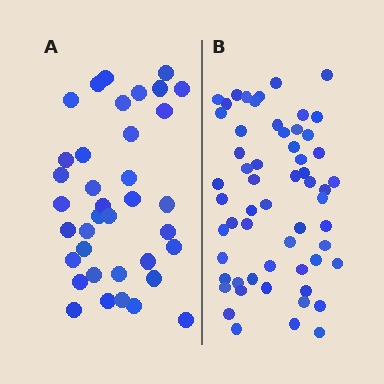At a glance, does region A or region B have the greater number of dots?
Region B (the right region) has more dots.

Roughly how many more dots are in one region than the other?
Region B has approximately 20 more dots than region A.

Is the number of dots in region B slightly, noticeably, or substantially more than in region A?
Region B has substantially more. The ratio is roughly 1.6 to 1.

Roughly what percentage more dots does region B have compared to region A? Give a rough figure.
About 55% more.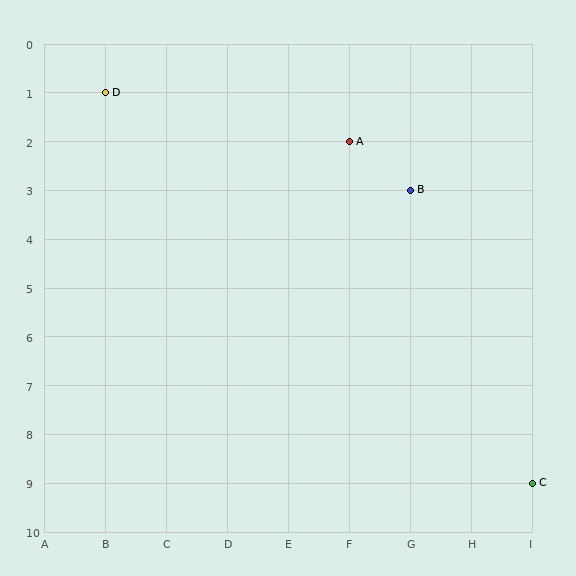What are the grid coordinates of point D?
Point D is at grid coordinates (B, 1).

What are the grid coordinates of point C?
Point C is at grid coordinates (I, 9).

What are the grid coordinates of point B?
Point B is at grid coordinates (G, 3).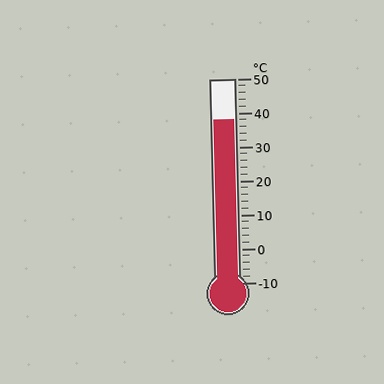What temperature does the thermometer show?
The thermometer shows approximately 38°C.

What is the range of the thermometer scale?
The thermometer scale ranges from -10°C to 50°C.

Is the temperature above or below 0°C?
The temperature is above 0°C.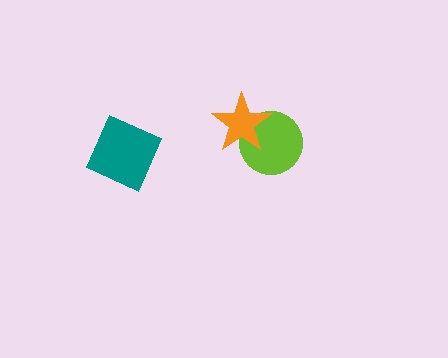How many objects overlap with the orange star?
1 object overlaps with the orange star.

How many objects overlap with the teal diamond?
0 objects overlap with the teal diamond.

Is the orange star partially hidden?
No, no other shape covers it.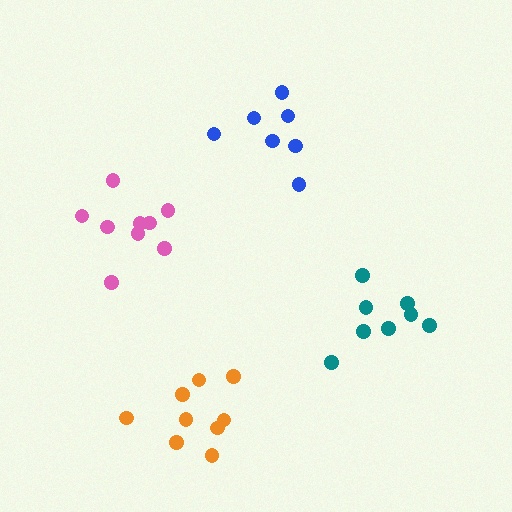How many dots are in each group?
Group 1: 9 dots, Group 2: 8 dots, Group 3: 7 dots, Group 4: 9 dots (33 total).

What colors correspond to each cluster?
The clusters are colored: pink, teal, blue, orange.